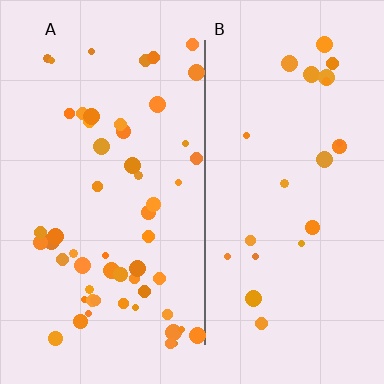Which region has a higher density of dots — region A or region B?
A (the left).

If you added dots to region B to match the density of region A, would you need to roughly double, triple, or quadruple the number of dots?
Approximately double.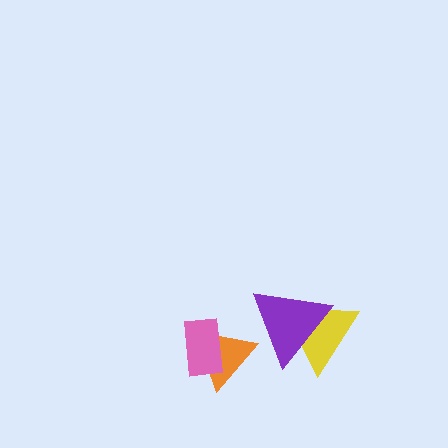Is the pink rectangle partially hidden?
No, no other shape covers it.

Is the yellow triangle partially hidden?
Yes, it is partially covered by another shape.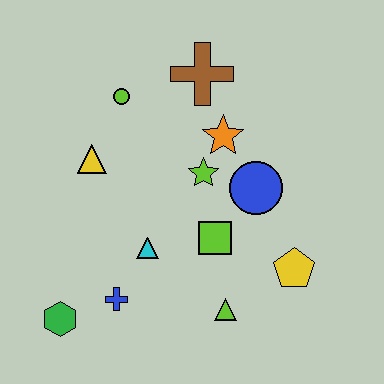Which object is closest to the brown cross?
The orange star is closest to the brown cross.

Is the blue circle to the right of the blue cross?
Yes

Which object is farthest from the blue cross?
The brown cross is farthest from the blue cross.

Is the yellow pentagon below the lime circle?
Yes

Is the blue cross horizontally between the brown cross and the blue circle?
No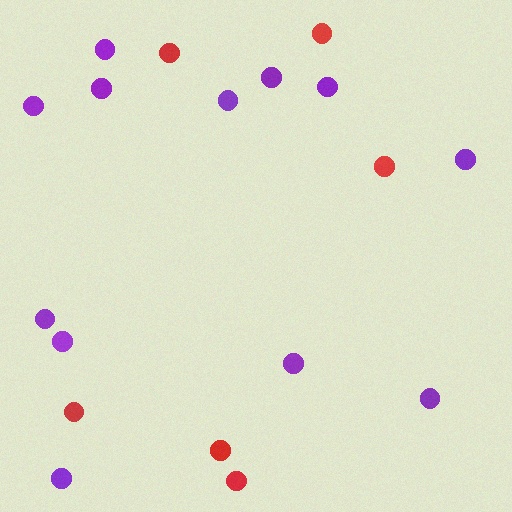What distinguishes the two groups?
There are 2 groups: one group of purple circles (12) and one group of red circles (6).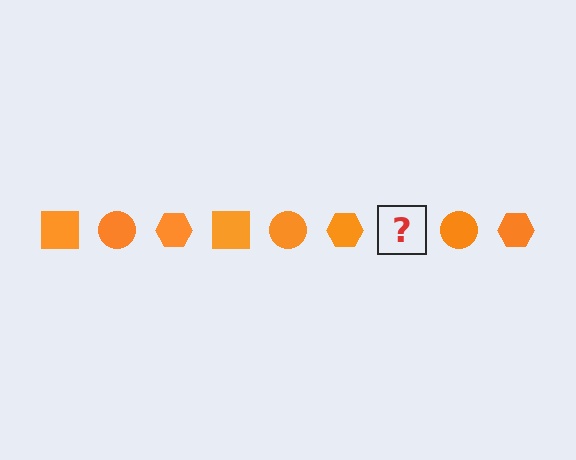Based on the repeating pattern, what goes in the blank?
The blank should be an orange square.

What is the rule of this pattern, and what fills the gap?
The rule is that the pattern cycles through square, circle, hexagon shapes in orange. The gap should be filled with an orange square.